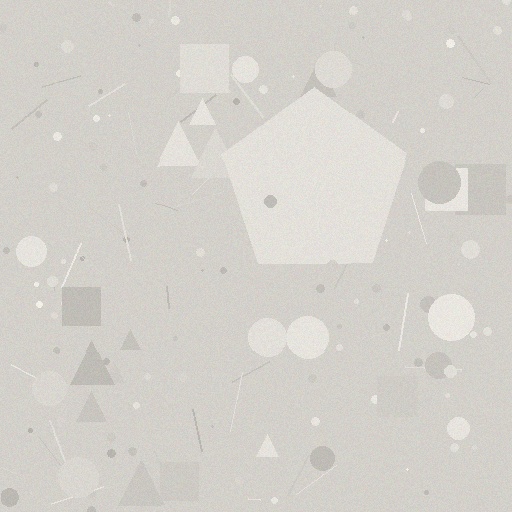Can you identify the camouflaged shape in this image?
The camouflaged shape is a pentagon.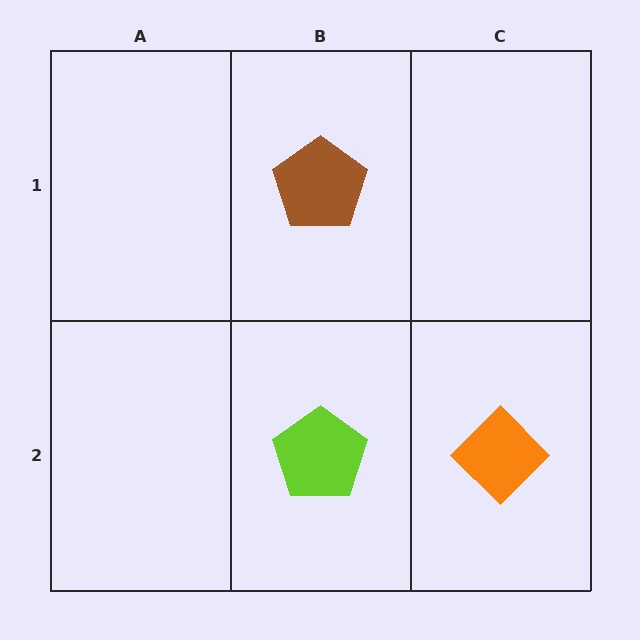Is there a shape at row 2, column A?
No, that cell is empty.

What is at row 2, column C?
An orange diamond.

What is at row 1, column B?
A brown pentagon.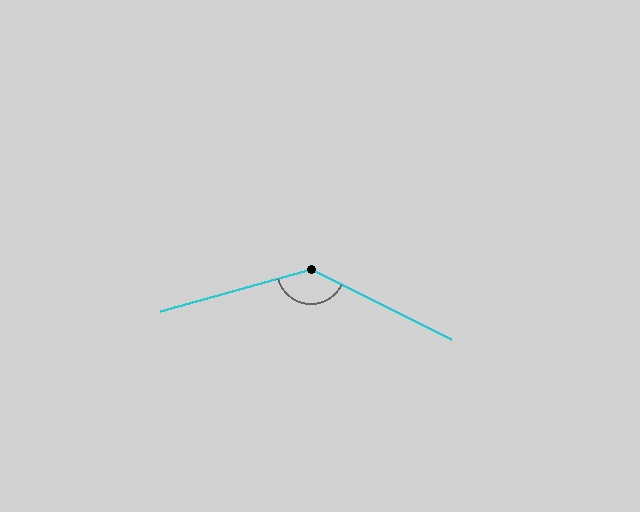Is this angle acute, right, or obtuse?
It is obtuse.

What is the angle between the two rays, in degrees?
Approximately 138 degrees.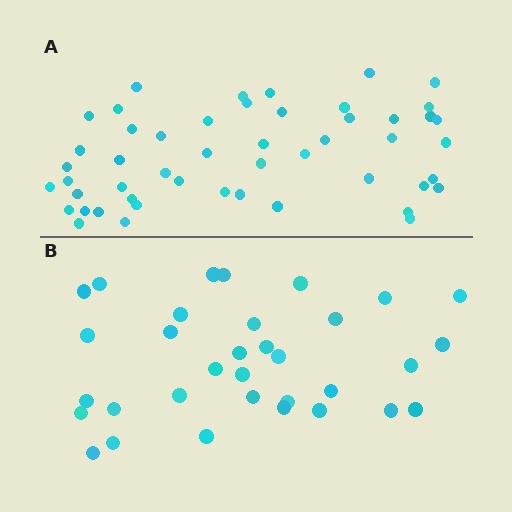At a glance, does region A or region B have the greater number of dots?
Region A (the top region) has more dots.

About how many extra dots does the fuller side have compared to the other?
Region A has approximately 15 more dots than region B.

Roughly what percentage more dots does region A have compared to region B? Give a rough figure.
About 50% more.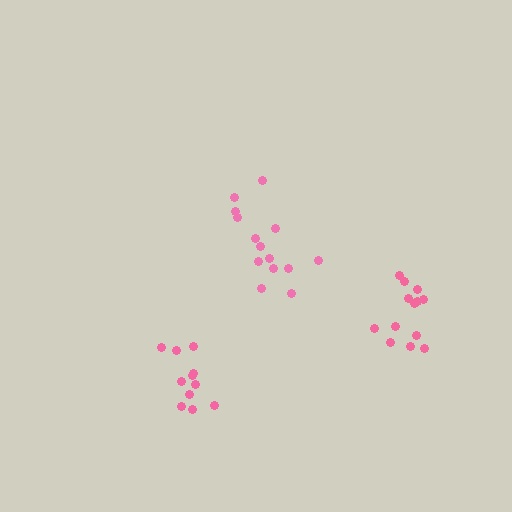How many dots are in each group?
Group 1: 14 dots, Group 2: 13 dots, Group 3: 11 dots (38 total).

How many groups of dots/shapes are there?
There are 3 groups.